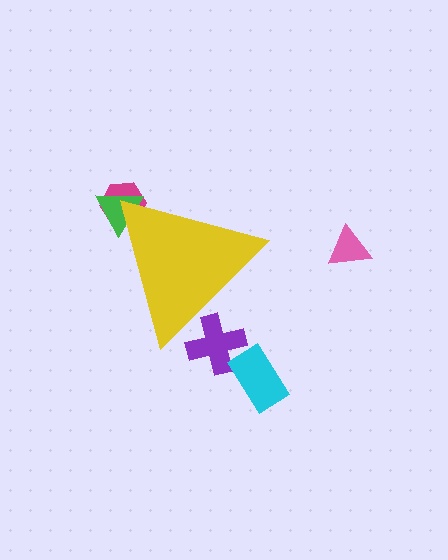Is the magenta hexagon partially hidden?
Yes, the magenta hexagon is partially hidden behind the yellow triangle.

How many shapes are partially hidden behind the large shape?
3 shapes are partially hidden.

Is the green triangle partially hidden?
Yes, the green triangle is partially hidden behind the yellow triangle.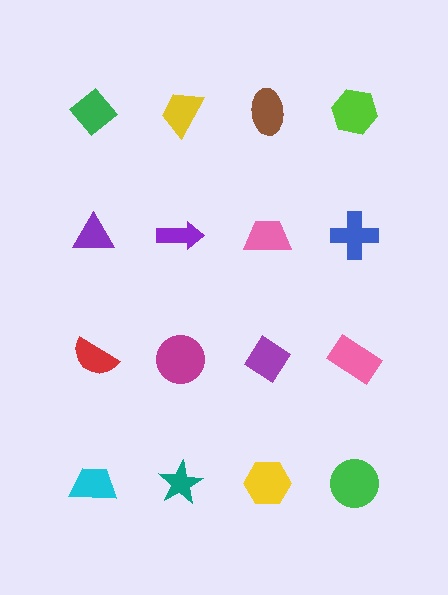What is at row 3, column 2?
A magenta circle.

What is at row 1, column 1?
A green diamond.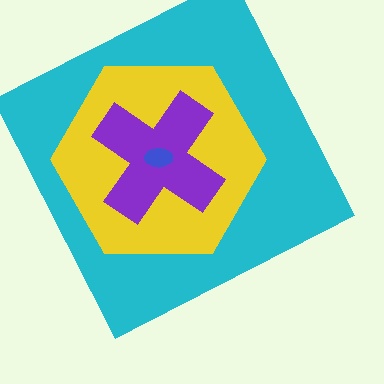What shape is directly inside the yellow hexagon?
The purple cross.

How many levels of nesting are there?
4.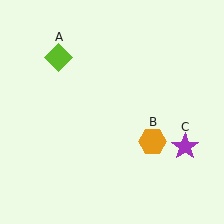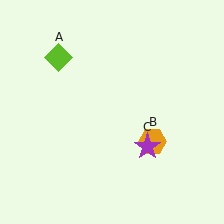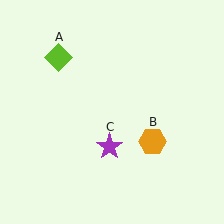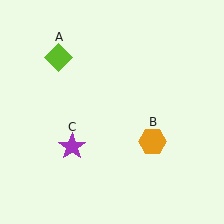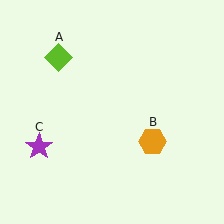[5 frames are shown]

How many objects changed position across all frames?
1 object changed position: purple star (object C).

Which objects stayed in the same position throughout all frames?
Lime diamond (object A) and orange hexagon (object B) remained stationary.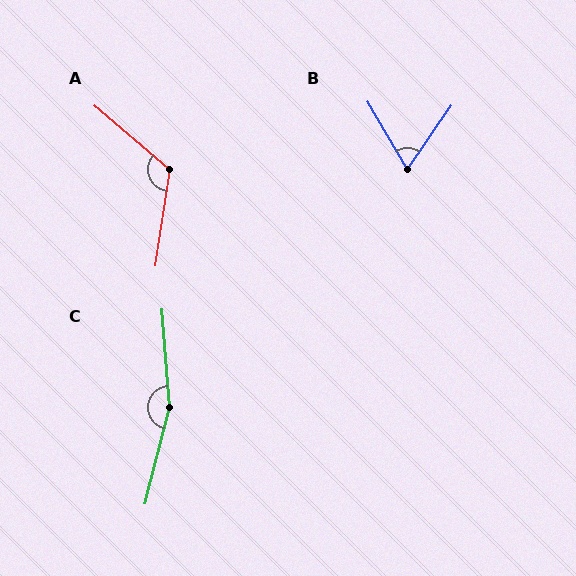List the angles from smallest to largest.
B (65°), A (122°), C (162°).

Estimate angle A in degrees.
Approximately 122 degrees.